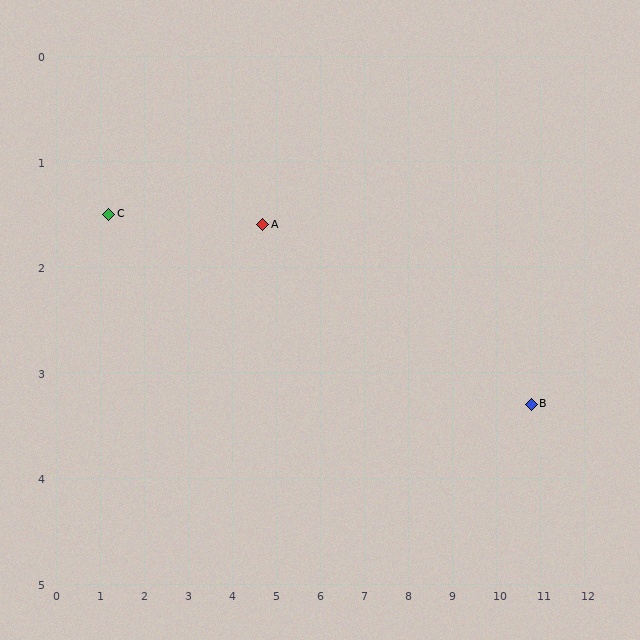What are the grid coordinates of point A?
Point A is at approximately (4.7, 1.6).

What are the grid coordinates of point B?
Point B is at approximately (10.8, 3.3).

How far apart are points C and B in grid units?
Points C and B are about 9.8 grid units apart.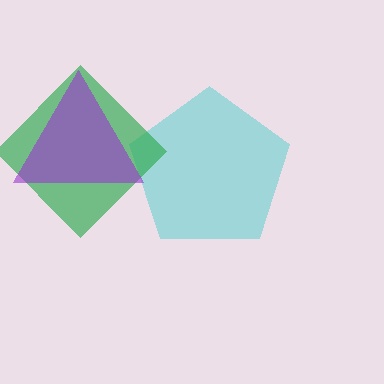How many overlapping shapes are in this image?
There are 3 overlapping shapes in the image.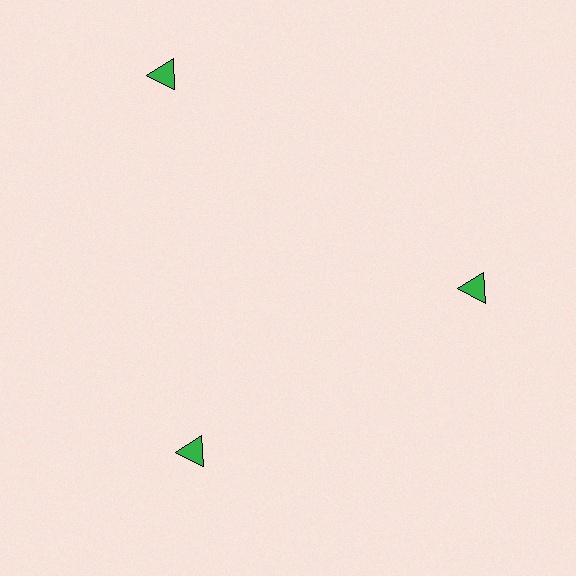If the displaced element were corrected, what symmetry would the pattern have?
It would have 3-fold rotational symmetry — the pattern would map onto itself every 120 degrees.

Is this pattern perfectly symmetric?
No. The 3 green triangles are arranged in a ring, but one element near the 11 o'clock position is pushed outward from the center, breaking the 3-fold rotational symmetry.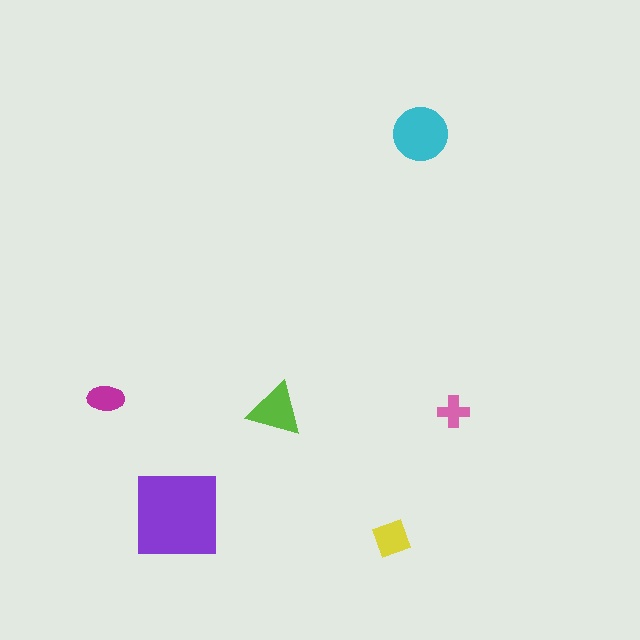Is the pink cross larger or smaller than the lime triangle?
Smaller.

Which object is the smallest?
The pink cross.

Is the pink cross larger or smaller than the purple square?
Smaller.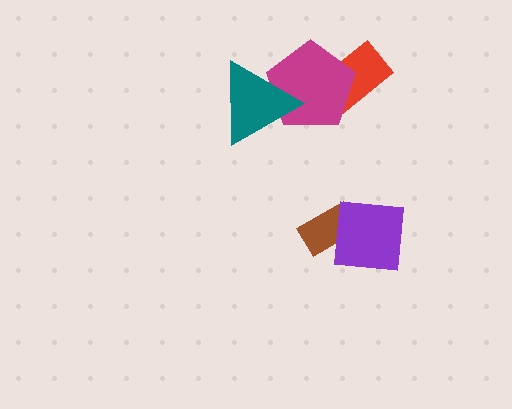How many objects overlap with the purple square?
1 object overlaps with the purple square.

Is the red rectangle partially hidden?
Yes, it is partially covered by another shape.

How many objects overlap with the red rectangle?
1 object overlaps with the red rectangle.